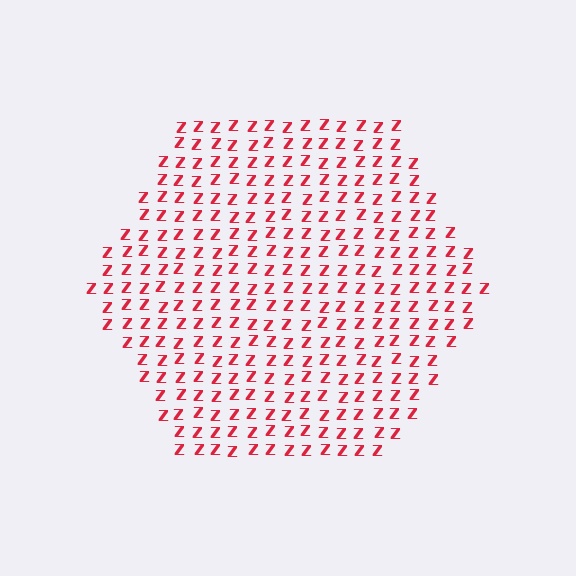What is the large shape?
The large shape is a hexagon.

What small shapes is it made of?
It is made of small letter Z's.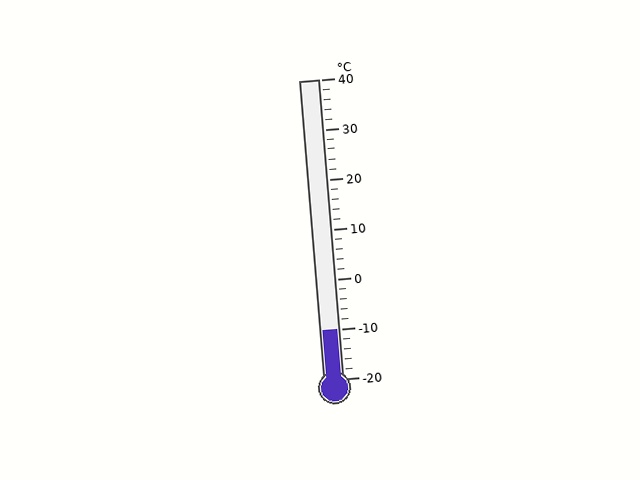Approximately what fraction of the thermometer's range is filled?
The thermometer is filled to approximately 15% of its range.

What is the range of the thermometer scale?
The thermometer scale ranges from -20°C to 40°C.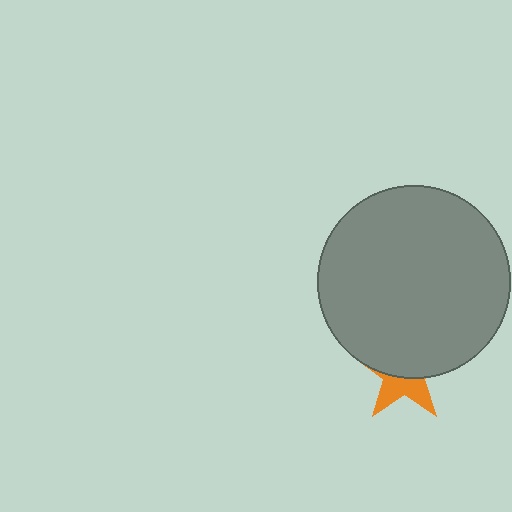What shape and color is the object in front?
The object in front is a gray circle.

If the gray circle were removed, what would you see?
You would see the complete orange star.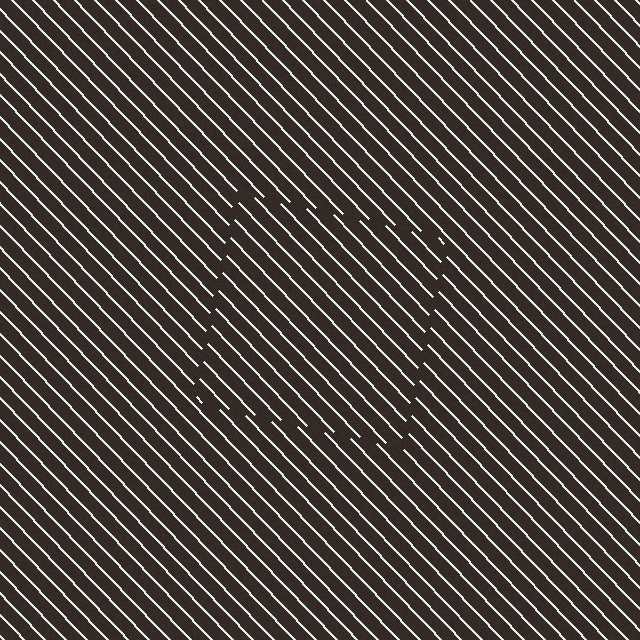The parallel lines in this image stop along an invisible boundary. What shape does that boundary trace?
An illusory square. The interior of the shape contains the same grating, shifted by half a period — the contour is defined by the phase discontinuity where line-ends from the inner and outer gratings abut.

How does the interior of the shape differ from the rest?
The interior of the shape contains the same grating, shifted by half a period — the contour is defined by the phase discontinuity where line-ends from the inner and outer gratings abut.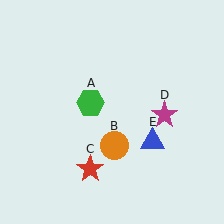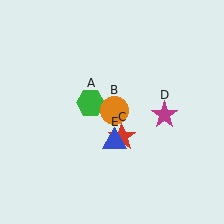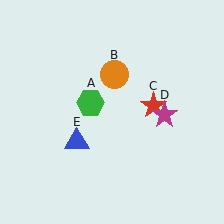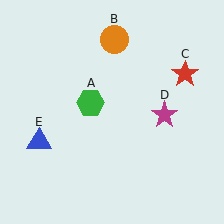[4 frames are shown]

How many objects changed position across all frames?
3 objects changed position: orange circle (object B), red star (object C), blue triangle (object E).